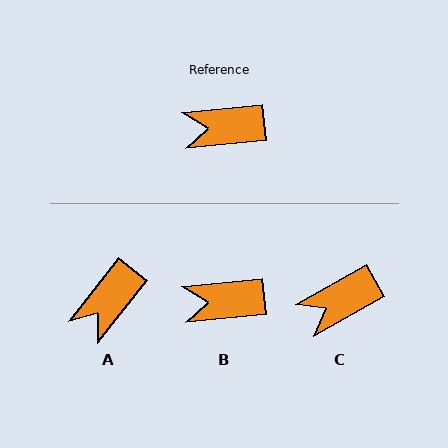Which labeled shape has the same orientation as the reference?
B.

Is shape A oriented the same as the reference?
No, it is off by about 46 degrees.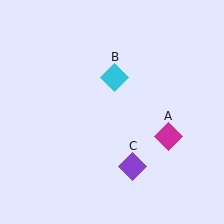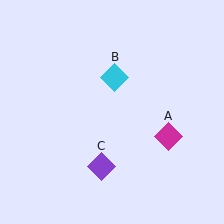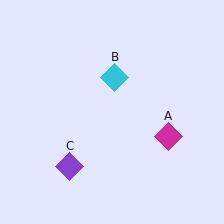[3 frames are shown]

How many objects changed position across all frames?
1 object changed position: purple diamond (object C).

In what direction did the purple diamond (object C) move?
The purple diamond (object C) moved left.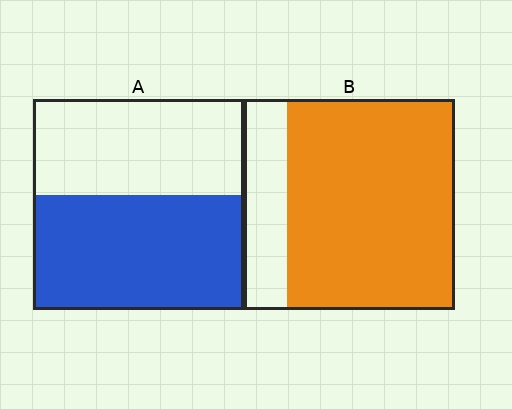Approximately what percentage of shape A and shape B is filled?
A is approximately 55% and B is approximately 80%.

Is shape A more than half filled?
Yes.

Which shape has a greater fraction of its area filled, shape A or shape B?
Shape B.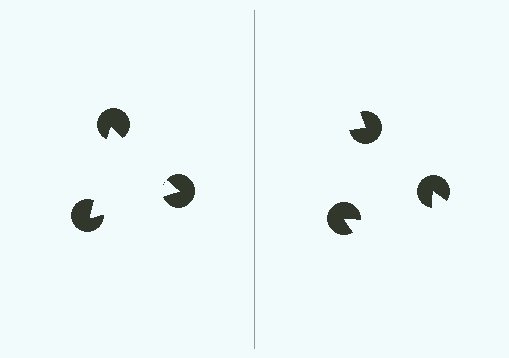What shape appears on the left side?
An illusory triangle.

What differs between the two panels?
The pac-man discs are positioned identically on both sides; only the wedge orientations differ. On the left they align to a triangle; on the right they are misaligned.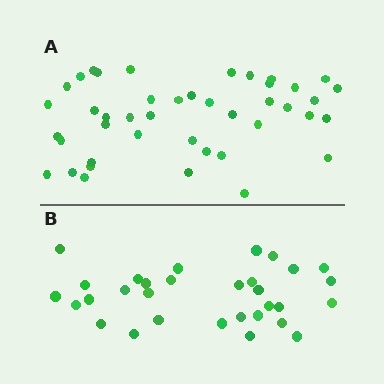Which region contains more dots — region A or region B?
Region A (the top region) has more dots.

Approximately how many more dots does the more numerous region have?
Region A has roughly 12 or so more dots than region B.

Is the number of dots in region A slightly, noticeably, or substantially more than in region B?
Region A has noticeably more, but not dramatically so. The ratio is roughly 1.4 to 1.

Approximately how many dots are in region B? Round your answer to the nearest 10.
About 30 dots. (The exact count is 31, which rounds to 30.)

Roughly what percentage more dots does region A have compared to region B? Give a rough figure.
About 40% more.